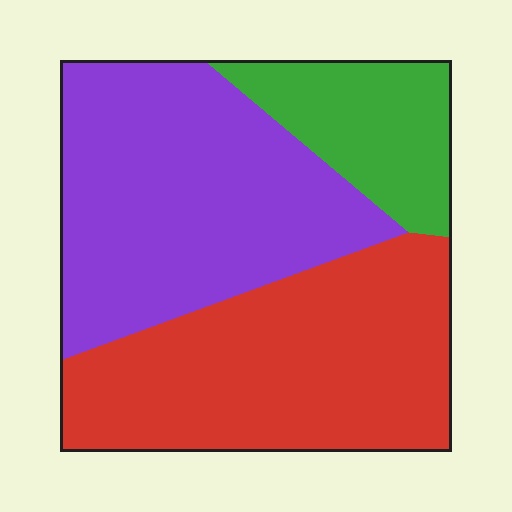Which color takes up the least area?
Green, at roughly 15%.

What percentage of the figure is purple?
Purple covers about 40% of the figure.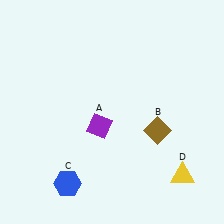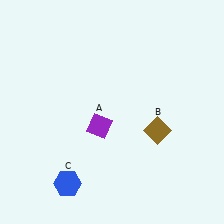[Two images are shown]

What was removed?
The yellow triangle (D) was removed in Image 2.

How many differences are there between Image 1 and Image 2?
There is 1 difference between the two images.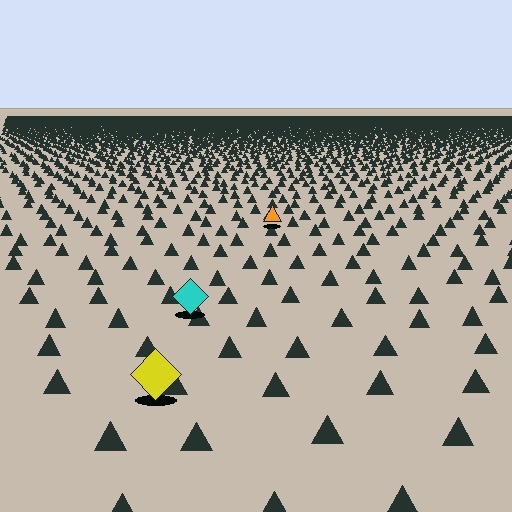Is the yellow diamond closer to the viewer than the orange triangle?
Yes. The yellow diamond is closer — you can tell from the texture gradient: the ground texture is coarser near it.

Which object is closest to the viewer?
The yellow diamond is closest. The texture marks near it are larger and more spread out.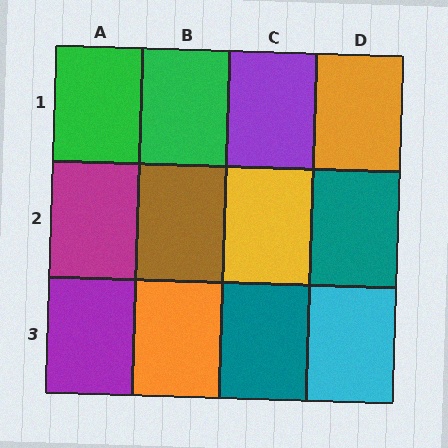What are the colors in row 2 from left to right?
Magenta, brown, yellow, teal.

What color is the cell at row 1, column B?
Green.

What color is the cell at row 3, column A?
Purple.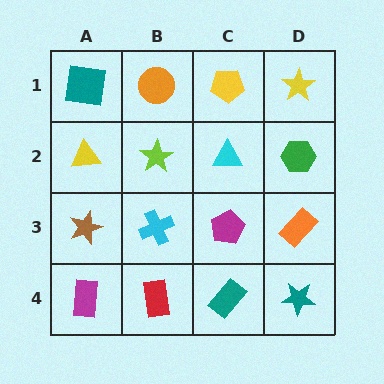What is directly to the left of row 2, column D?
A cyan triangle.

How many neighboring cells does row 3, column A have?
3.